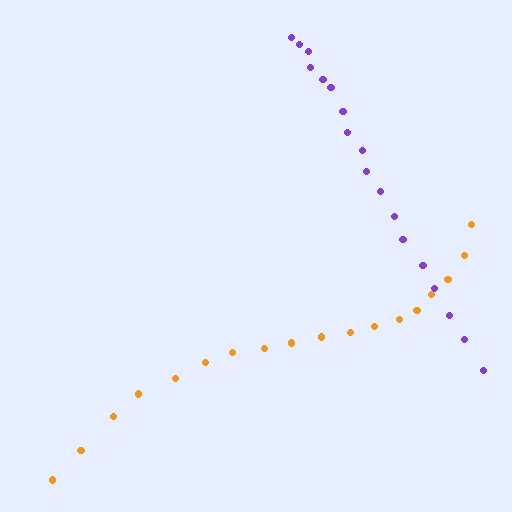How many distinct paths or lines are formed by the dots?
There are 2 distinct paths.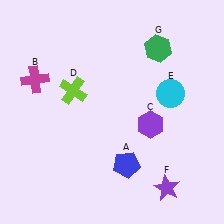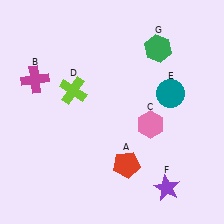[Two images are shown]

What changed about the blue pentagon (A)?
In Image 1, A is blue. In Image 2, it changed to red.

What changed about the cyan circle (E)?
In Image 1, E is cyan. In Image 2, it changed to teal.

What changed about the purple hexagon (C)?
In Image 1, C is purple. In Image 2, it changed to pink.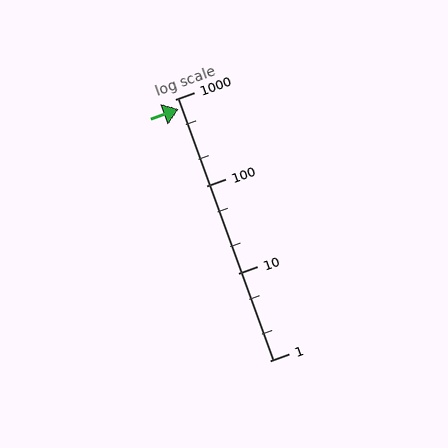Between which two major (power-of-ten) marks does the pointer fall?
The pointer is between 100 and 1000.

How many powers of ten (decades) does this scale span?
The scale spans 3 decades, from 1 to 1000.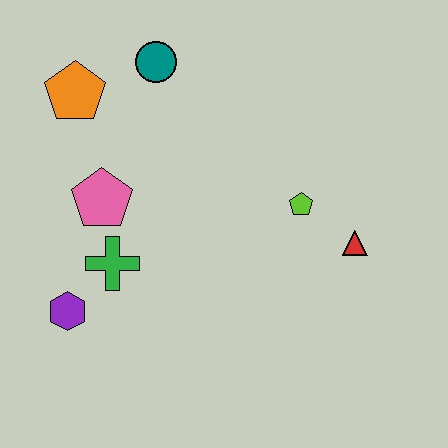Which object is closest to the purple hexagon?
The green cross is closest to the purple hexagon.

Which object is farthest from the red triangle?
The orange pentagon is farthest from the red triangle.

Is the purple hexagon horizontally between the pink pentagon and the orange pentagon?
No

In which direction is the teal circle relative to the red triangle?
The teal circle is to the left of the red triangle.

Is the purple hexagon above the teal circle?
No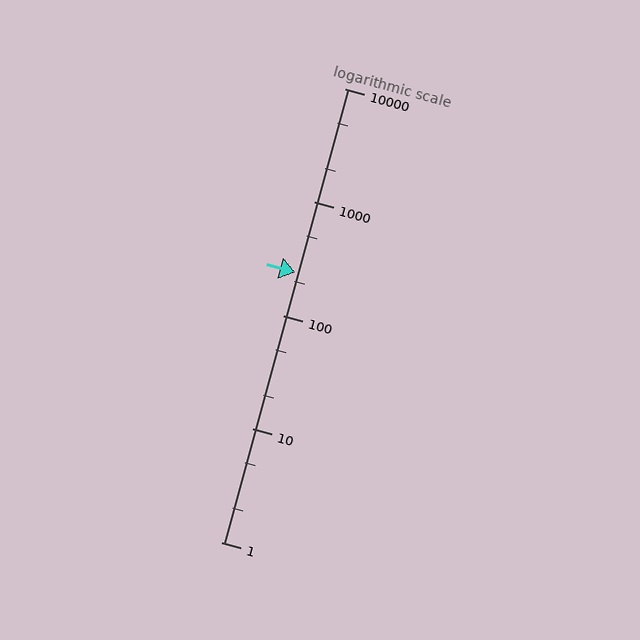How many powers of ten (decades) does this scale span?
The scale spans 4 decades, from 1 to 10000.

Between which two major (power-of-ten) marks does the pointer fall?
The pointer is between 100 and 1000.